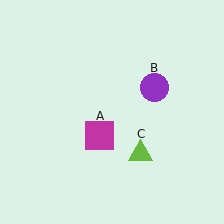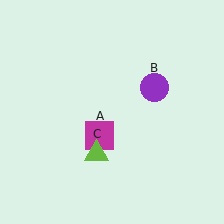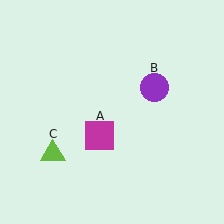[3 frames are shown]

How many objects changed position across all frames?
1 object changed position: lime triangle (object C).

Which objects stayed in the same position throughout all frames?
Magenta square (object A) and purple circle (object B) remained stationary.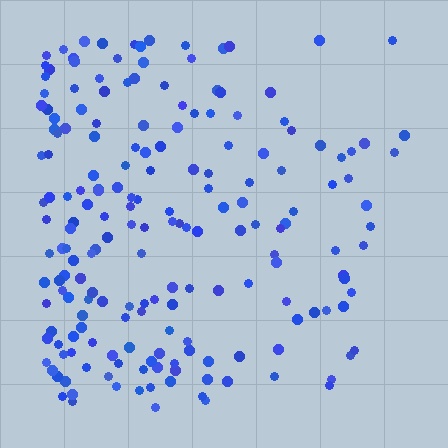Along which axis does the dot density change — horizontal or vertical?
Horizontal.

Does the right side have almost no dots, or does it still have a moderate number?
Still a moderate number, just noticeably fewer than the left.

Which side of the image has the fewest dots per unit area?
The right.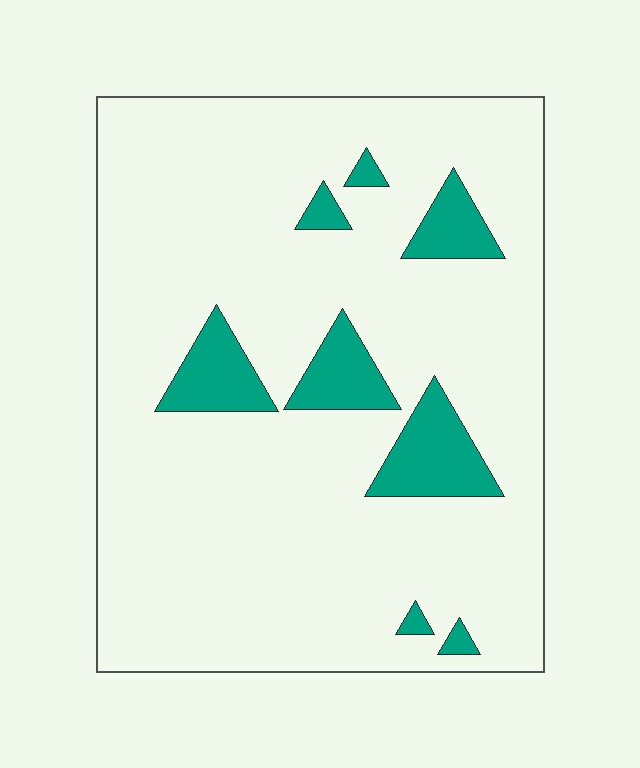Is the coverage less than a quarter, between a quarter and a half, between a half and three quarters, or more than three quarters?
Less than a quarter.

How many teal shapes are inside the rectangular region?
8.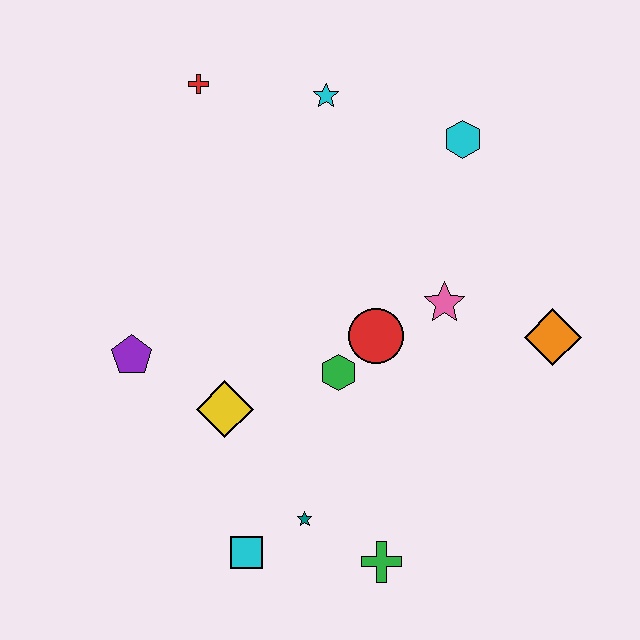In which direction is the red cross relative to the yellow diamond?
The red cross is above the yellow diamond.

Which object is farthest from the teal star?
The red cross is farthest from the teal star.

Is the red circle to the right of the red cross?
Yes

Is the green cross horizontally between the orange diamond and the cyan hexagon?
No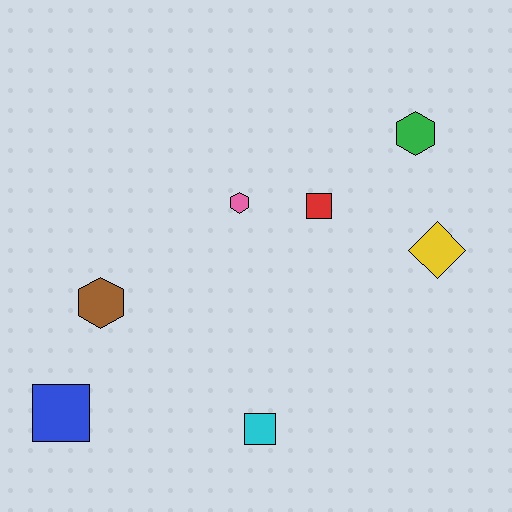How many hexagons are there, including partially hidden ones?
There are 3 hexagons.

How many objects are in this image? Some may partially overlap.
There are 7 objects.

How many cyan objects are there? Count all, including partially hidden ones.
There is 1 cyan object.